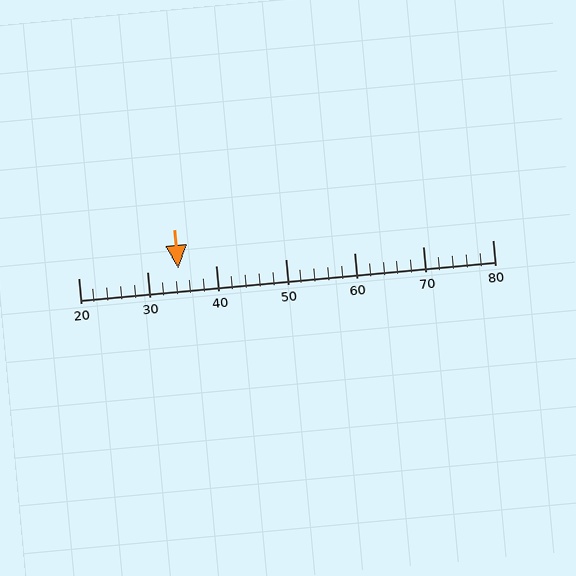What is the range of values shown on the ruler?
The ruler shows values from 20 to 80.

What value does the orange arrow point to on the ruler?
The orange arrow points to approximately 34.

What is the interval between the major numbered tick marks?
The major tick marks are spaced 10 units apart.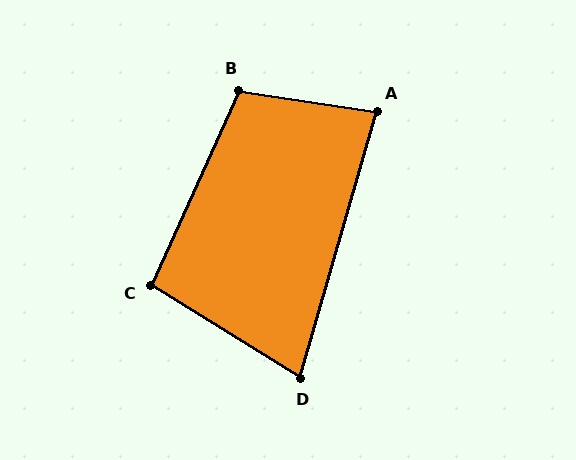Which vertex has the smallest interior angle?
D, at approximately 75 degrees.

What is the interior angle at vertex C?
Approximately 97 degrees (obtuse).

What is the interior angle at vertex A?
Approximately 83 degrees (acute).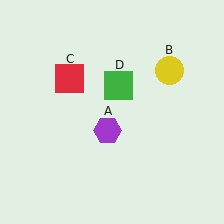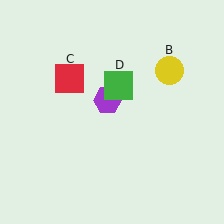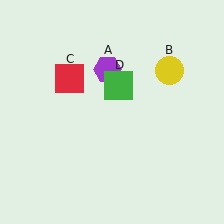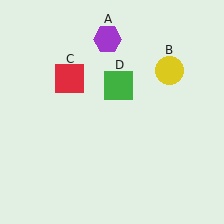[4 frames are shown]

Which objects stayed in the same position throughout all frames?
Yellow circle (object B) and red square (object C) and green square (object D) remained stationary.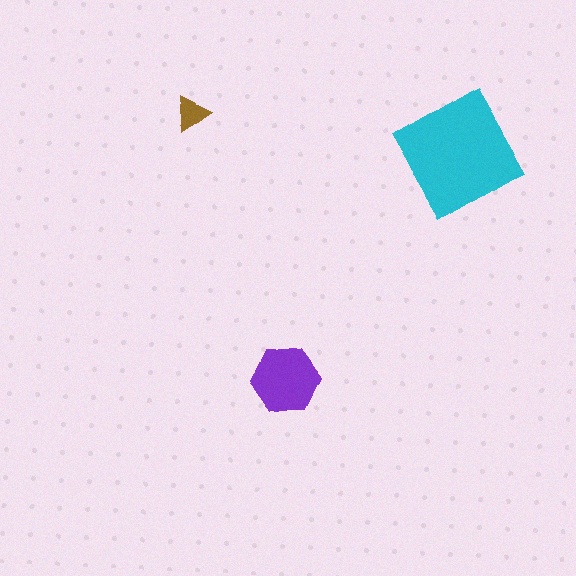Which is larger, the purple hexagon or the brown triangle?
The purple hexagon.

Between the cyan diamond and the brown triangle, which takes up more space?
The cyan diamond.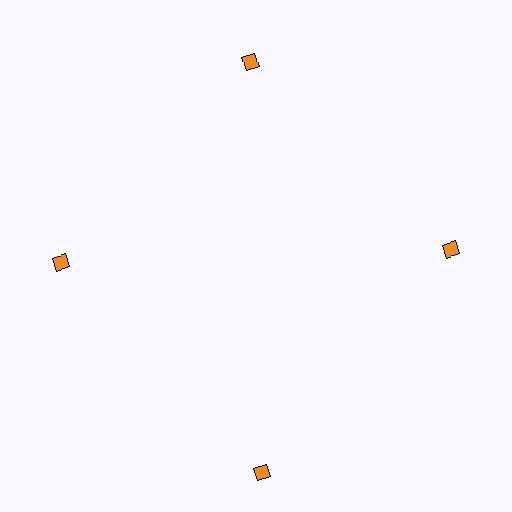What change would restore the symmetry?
The symmetry would be restored by moving it inward, back onto the ring so that all 4 diamonds sit at equal angles and equal distance from the center.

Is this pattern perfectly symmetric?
No. The 4 orange diamonds are arranged in a ring, but one element near the 6 o'clock position is pushed outward from the center, breaking the 4-fold rotational symmetry.